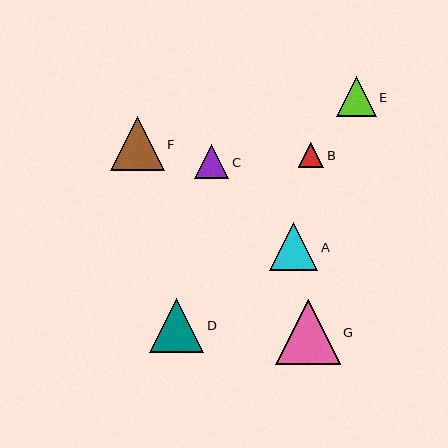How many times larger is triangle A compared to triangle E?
Triangle A is approximately 1.2 times the size of triangle E.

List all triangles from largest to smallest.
From largest to smallest: G, D, F, A, E, C, B.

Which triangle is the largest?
Triangle G is the largest with a size of approximately 65 pixels.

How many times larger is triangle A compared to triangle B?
Triangle A is approximately 1.9 times the size of triangle B.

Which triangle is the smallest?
Triangle B is the smallest with a size of approximately 25 pixels.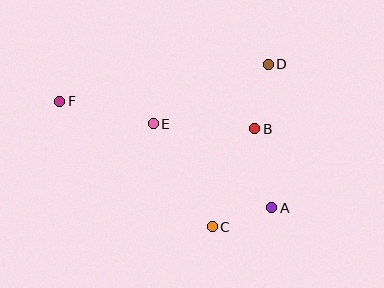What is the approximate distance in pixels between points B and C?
The distance between B and C is approximately 107 pixels.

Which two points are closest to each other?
Points A and C are closest to each other.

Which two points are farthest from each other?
Points A and F are farthest from each other.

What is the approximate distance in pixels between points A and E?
The distance between A and E is approximately 145 pixels.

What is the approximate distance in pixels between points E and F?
The distance between E and F is approximately 96 pixels.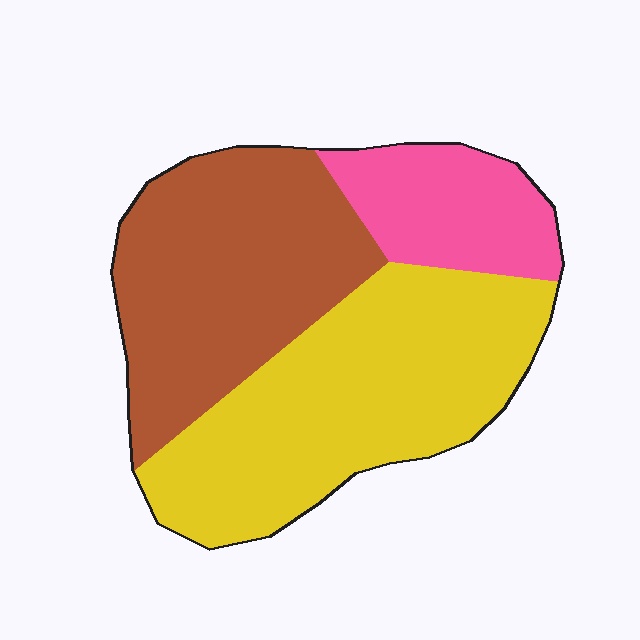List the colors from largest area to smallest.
From largest to smallest: yellow, brown, pink.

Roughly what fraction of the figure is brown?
Brown covers roughly 40% of the figure.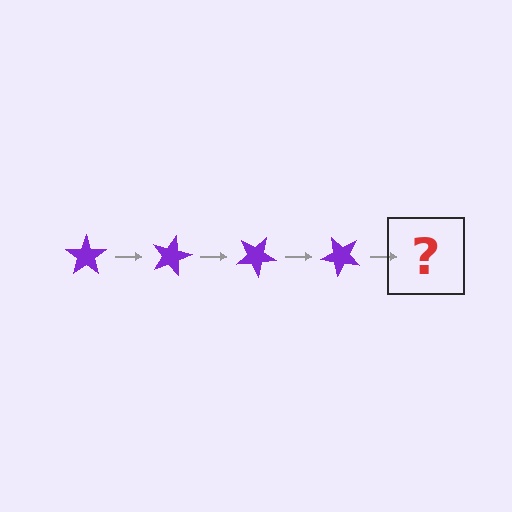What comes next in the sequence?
The next element should be a purple star rotated 60 degrees.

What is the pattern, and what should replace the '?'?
The pattern is that the star rotates 15 degrees each step. The '?' should be a purple star rotated 60 degrees.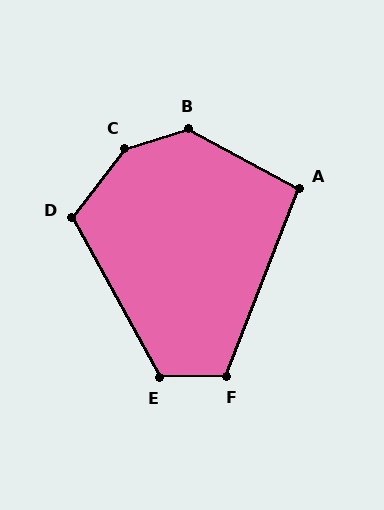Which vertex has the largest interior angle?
C, at approximately 144 degrees.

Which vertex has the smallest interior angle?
A, at approximately 97 degrees.